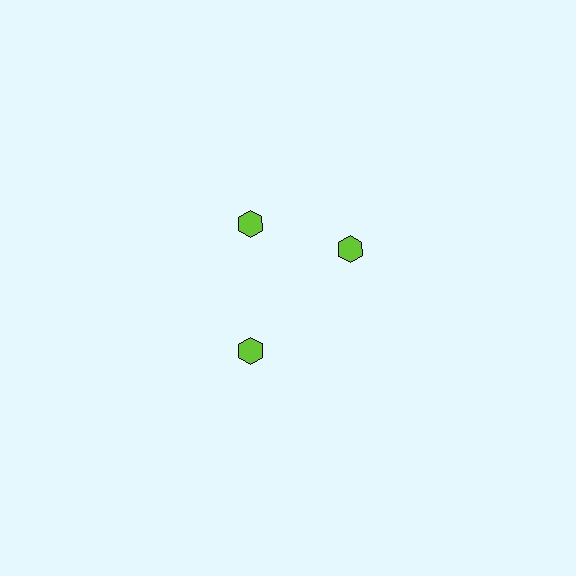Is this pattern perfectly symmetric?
No. The 3 lime hexagons are arranged in a ring, but one element near the 3 o'clock position is rotated out of alignment along the ring, breaking the 3-fold rotational symmetry.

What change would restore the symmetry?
The symmetry would be restored by rotating it back into even spacing with its neighbors so that all 3 hexagons sit at equal angles and equal distance from the center.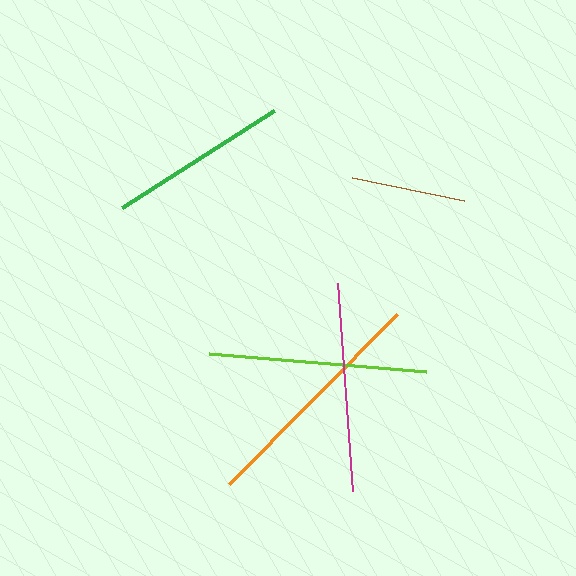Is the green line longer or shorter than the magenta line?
The magenta line is longer than the green line.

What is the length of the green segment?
The green segment is approximately 180 pixels long.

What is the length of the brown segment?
The brown segment is approximately 114 pixels long.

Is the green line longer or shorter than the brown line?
The green line is longer than the brown line.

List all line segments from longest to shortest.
From longest to shortest: orange, lime, magenta, green, brown.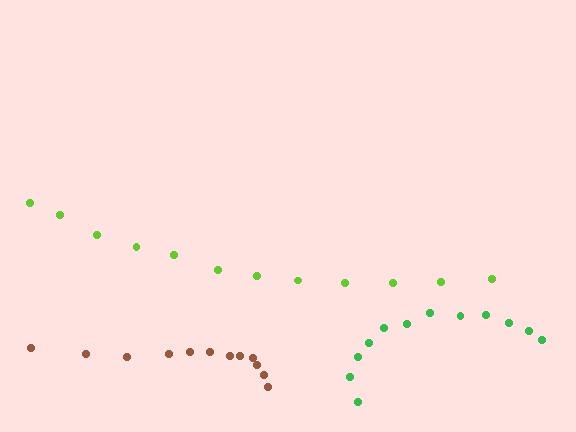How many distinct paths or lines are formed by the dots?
There are 3 distinct paths.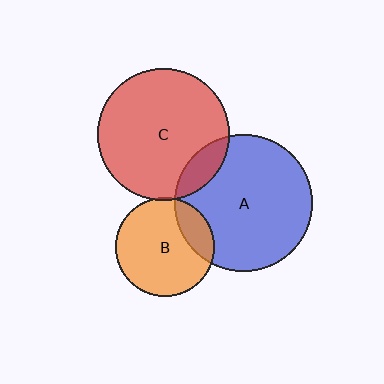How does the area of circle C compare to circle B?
Approximately 1.8 times.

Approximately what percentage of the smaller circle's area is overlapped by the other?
Approximately 20%.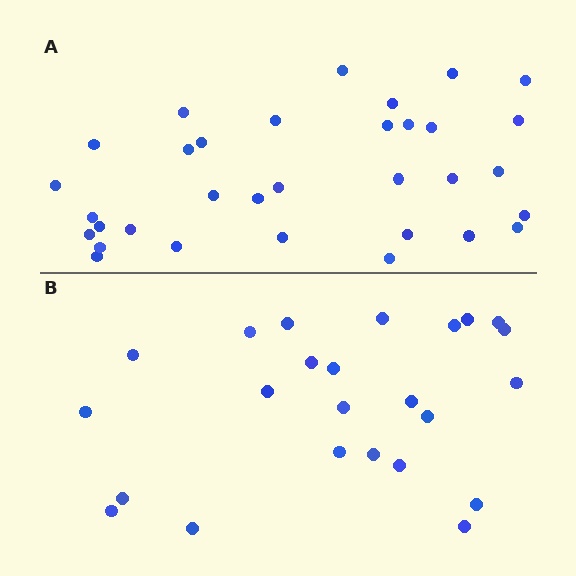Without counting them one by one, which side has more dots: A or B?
Region A (the top region) has more dots.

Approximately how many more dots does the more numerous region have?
Region A has roughly 8 or so more dots than region B.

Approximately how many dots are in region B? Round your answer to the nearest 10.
About 20 dots. (The exact count is 24, which rounds to 20.)